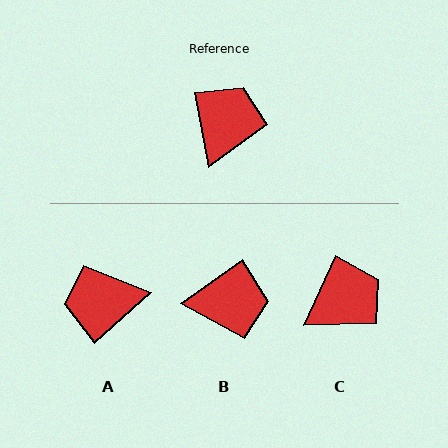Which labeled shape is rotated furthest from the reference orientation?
A, about 122 degrees away.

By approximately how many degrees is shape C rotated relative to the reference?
Approximately 35 degrees clockwise.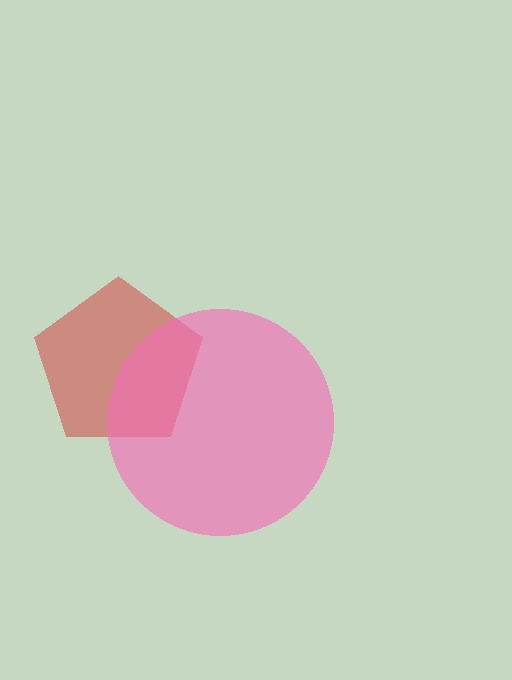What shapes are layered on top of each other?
The layered shapes are: a red pentagon, a pink circle.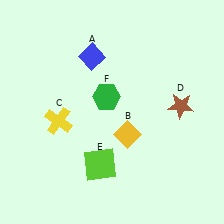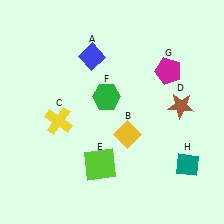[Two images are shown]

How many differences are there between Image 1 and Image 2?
There are 2 differences between the two images.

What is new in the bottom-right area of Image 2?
A teal diamond (H) was added in the bottom-right area of Image 2.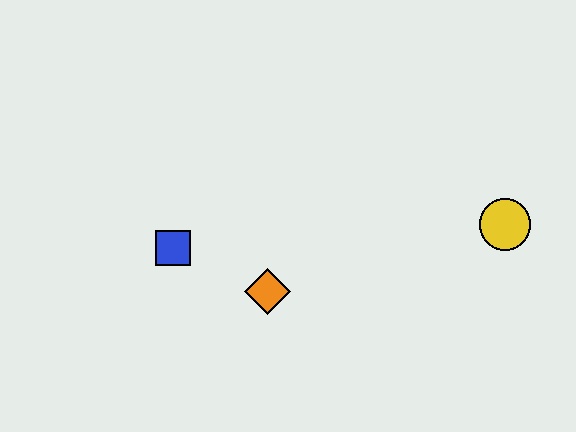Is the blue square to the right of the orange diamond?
No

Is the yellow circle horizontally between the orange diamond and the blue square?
No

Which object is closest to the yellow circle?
The orange diamond is closest to the yellow circle.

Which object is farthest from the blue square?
The yellow circle is farthest from the blue square.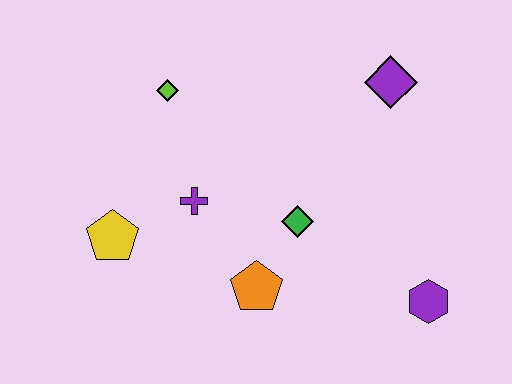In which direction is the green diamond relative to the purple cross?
The green diamond is to the right of the purple cross.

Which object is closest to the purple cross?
The yellow pentagon is closest to the purple cross.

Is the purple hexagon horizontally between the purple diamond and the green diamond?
No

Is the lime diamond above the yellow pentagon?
Yes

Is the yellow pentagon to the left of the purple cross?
Yes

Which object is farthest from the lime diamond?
The purple hexagon is farthest from the lime diamond.